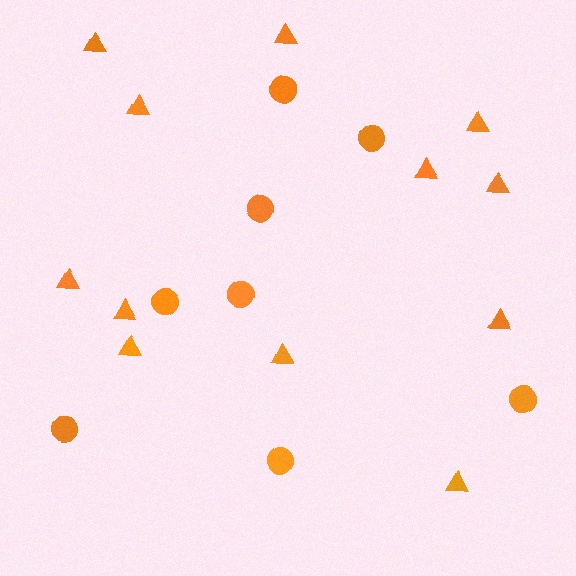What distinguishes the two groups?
There are 2 groups: one group of circles (8) and one group of triangles (12).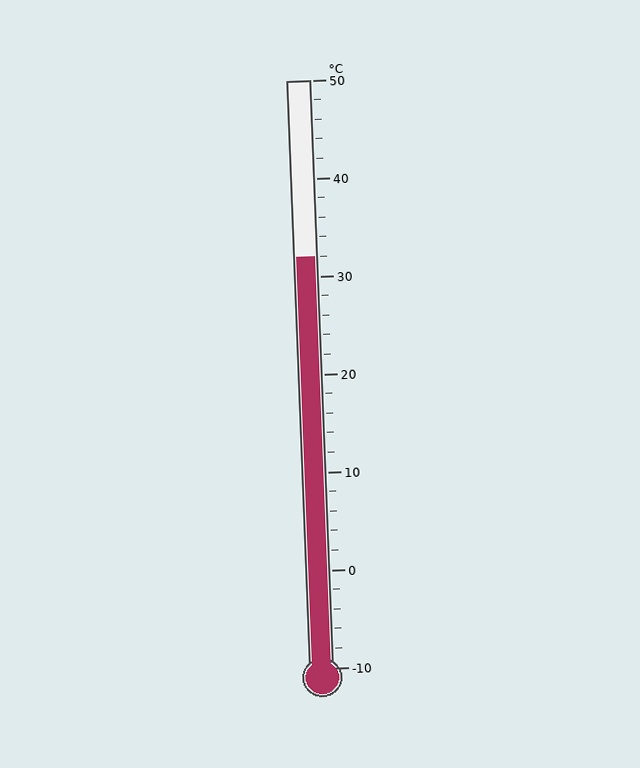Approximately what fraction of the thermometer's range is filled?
The thermometer is filled to approximately 70% of its range.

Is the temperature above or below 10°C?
The temperature is above 10°C.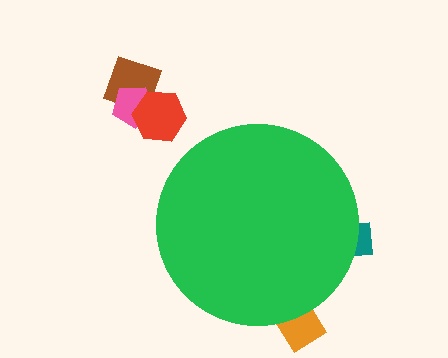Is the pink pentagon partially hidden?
No, the pink pentagon is fully visible.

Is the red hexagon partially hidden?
No, the red hexagon is fully visible.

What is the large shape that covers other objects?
A green circle.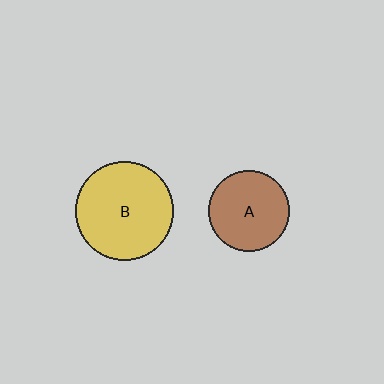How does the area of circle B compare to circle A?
Approximately 1.5 times.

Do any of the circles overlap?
No, none of the circles overlap.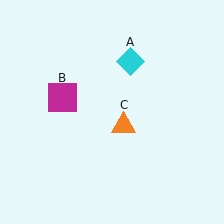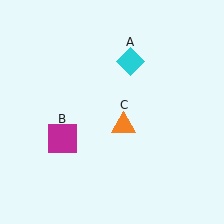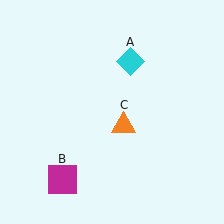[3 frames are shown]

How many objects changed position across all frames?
1 object changed position: magenta square (object B).